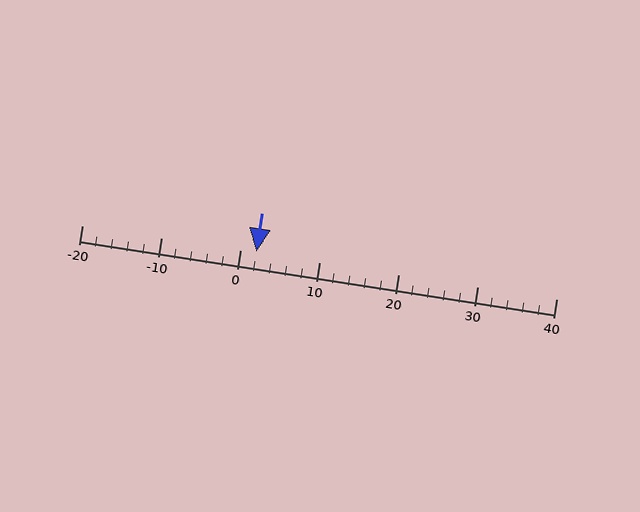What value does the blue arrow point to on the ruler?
The blue arrow points to approximately 2.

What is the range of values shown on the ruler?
The ruler shows values from -20 to 40.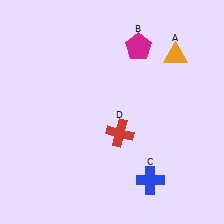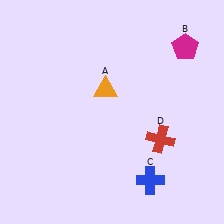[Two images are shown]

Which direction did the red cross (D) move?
The red cross (D) moved right.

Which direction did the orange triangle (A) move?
The orange triangle (A) moved left.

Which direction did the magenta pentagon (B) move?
The magenta pentagon (B) moved right.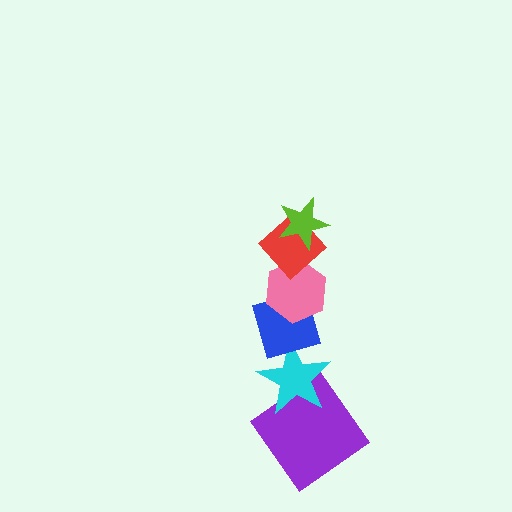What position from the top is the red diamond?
The red diamond is 2nd from the top.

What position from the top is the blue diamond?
The blue diamond is 4th from the top.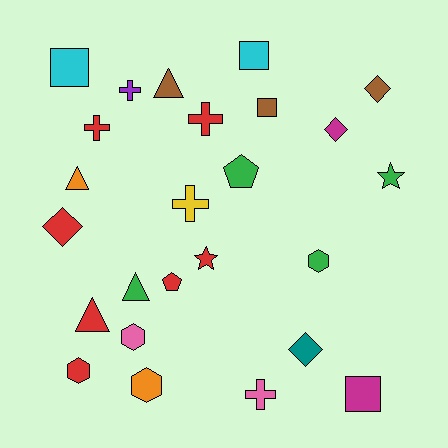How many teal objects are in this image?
There is 1 teal object.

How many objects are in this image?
There are 25 objects.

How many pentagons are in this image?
There are 2 pentagons.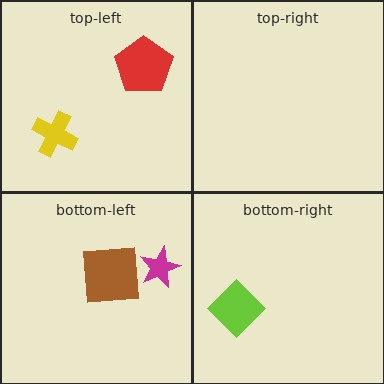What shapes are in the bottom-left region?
The magenta star, the brown square.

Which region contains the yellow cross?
The top-left region.